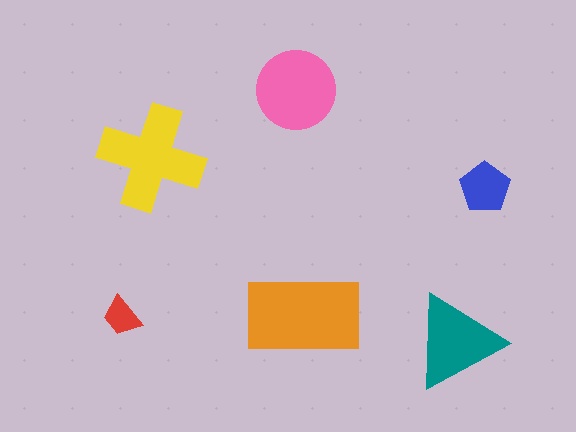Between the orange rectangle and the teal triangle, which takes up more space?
The orange rectangle.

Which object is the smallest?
The red trapezoid.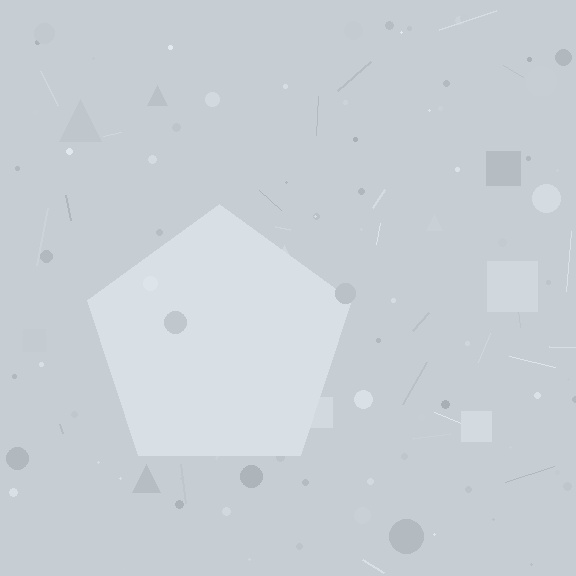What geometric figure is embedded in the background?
A pentagon is embedded in the background.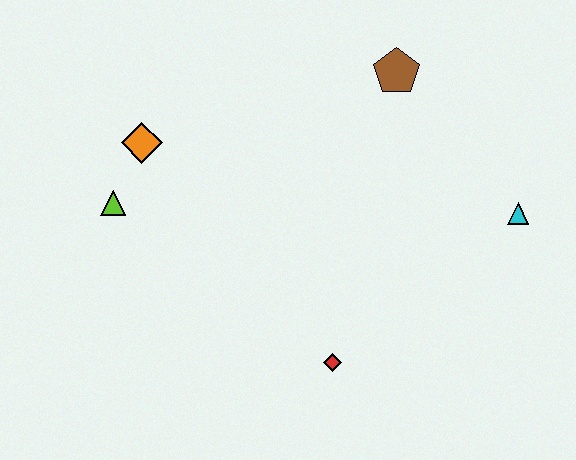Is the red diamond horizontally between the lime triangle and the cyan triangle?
Yes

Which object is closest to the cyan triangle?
The brown pentagon is closest to the cyan triangle.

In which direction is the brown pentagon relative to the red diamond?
The brown pentagon is above the red diamond.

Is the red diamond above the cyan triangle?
No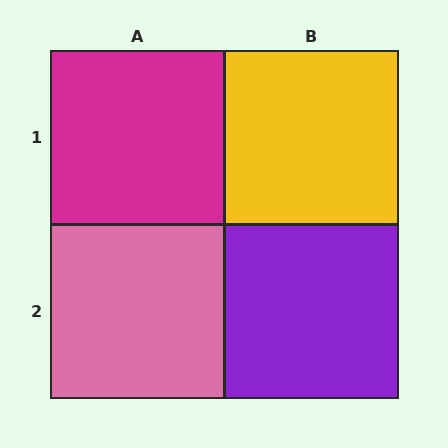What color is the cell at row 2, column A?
Pink.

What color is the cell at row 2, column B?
Purple.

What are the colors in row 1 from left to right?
Magenta, yellow.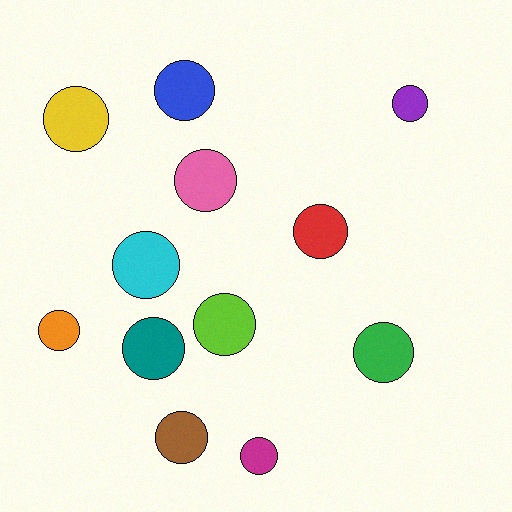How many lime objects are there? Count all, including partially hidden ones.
There is 1 lime object.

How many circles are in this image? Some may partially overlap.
There are 12 circles.